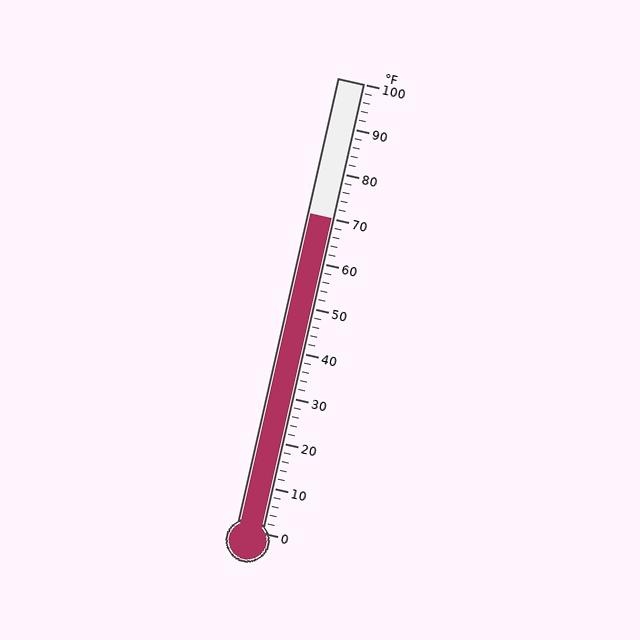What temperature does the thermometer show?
The thermometer shows approximately 70°F.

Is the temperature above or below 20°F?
The temperature is above 20°F.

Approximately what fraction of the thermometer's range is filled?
The thermometer is filled to approximately 70% of its range.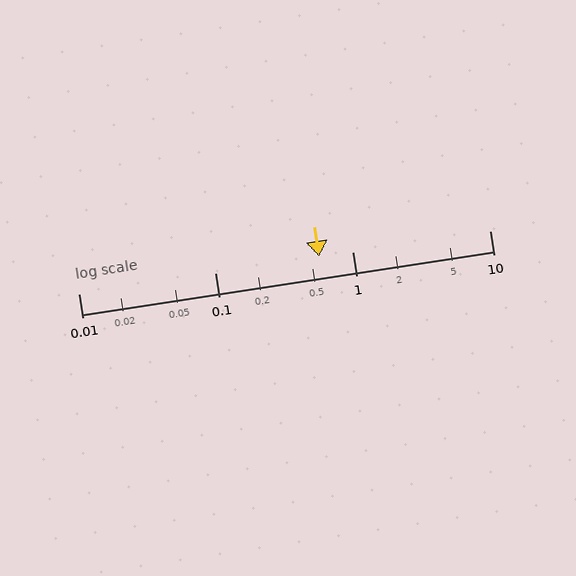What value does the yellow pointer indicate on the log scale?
The pointer indicates approximately 0.57.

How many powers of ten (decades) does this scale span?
The scale spans 3 decades, from 0.01 to 10.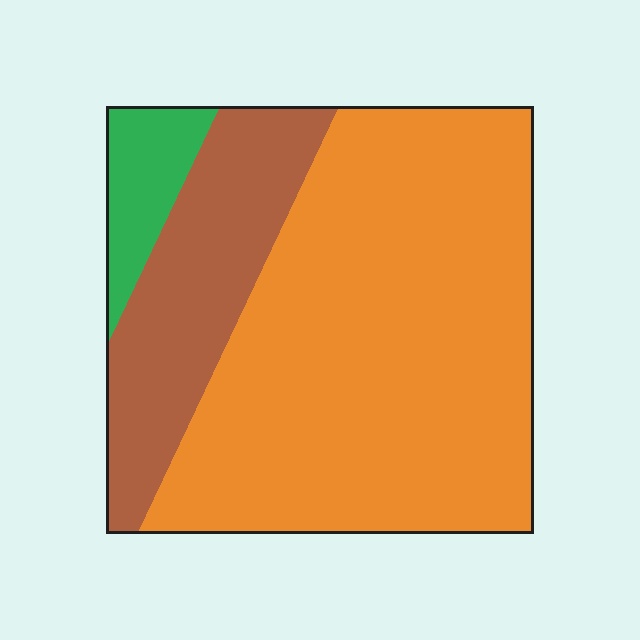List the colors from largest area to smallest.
From largest to smallest: orange, brown, green.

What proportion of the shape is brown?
Brown covers roughly 25% of the shape.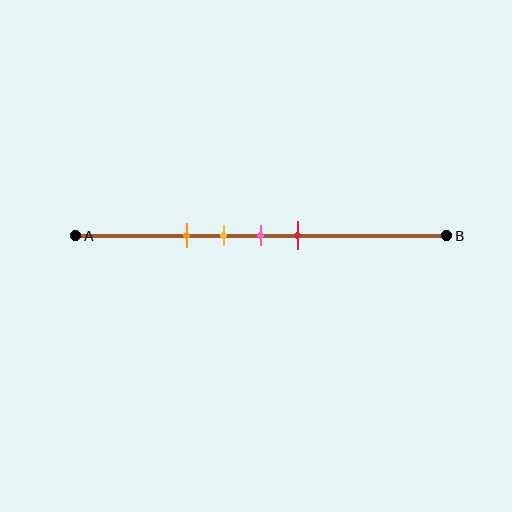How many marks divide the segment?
There are 4 marks dividing the segment.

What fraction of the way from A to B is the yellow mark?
The yellow mark is approximately 40% (0.4) of the way from A to B.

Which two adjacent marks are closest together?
The yellow and pink marks are the closest adjacent pair.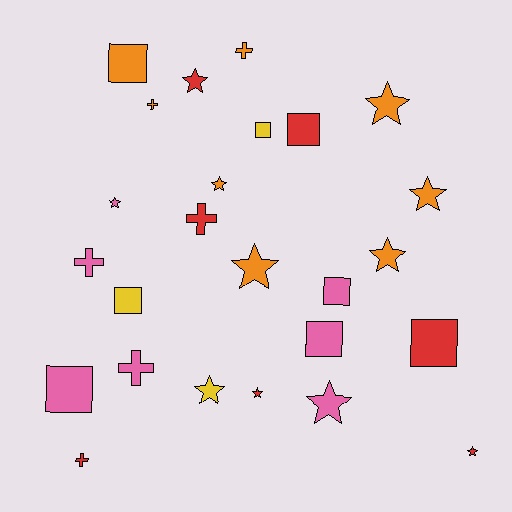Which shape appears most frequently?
Star, with 11 objects.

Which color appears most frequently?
Orange, with 8 objects.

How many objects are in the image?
There are 25 objects.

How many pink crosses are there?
There are 2 pink crosses.